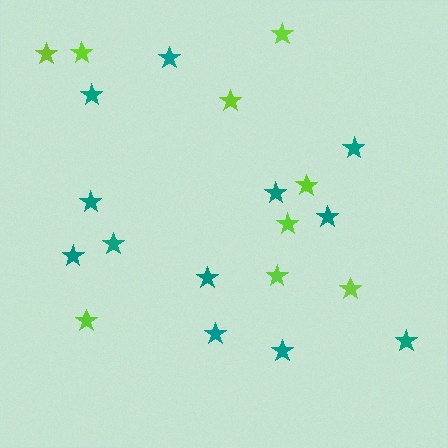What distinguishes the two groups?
There are 2 groups: one group of teal stars (12) and one group of lime stars (9).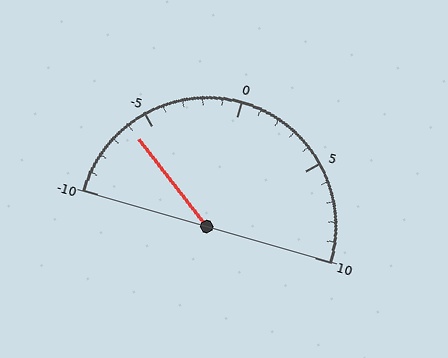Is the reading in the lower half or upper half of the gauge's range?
The reading is in the lower half of the range (-10 to 10).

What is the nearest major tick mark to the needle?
The nearest major tick mark is -5.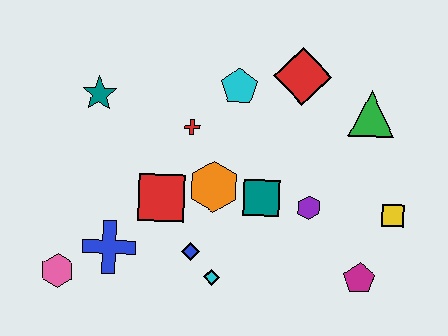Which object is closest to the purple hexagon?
The teal square is closest to the purple hexagon.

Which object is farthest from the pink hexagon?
The green triangle is farthest from the pink hexagon.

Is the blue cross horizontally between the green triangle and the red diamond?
No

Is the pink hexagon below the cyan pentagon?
Yes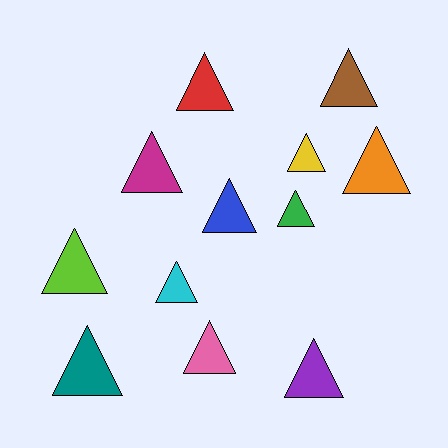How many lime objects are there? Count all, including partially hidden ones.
There is 1 lime object.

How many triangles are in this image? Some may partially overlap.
There are 12 triangles.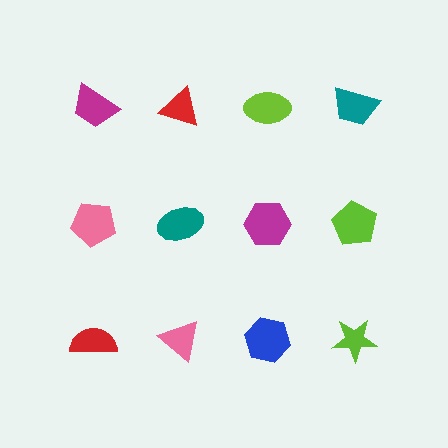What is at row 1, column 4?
A teal trapezoid.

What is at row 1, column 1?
A magenta trapezoid.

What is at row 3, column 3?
A blue hexagon.